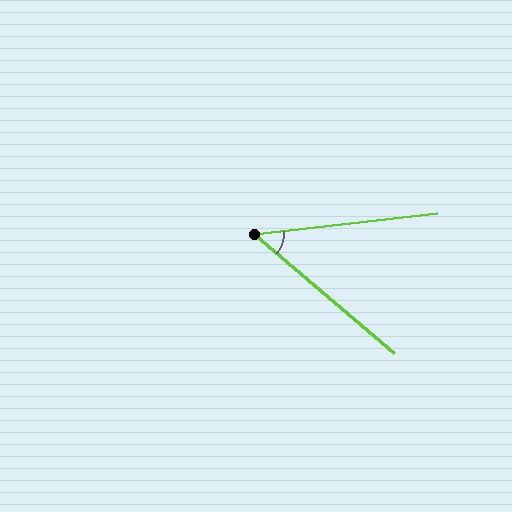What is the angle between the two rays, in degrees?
Approximately 47 degrees.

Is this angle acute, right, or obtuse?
It is acute.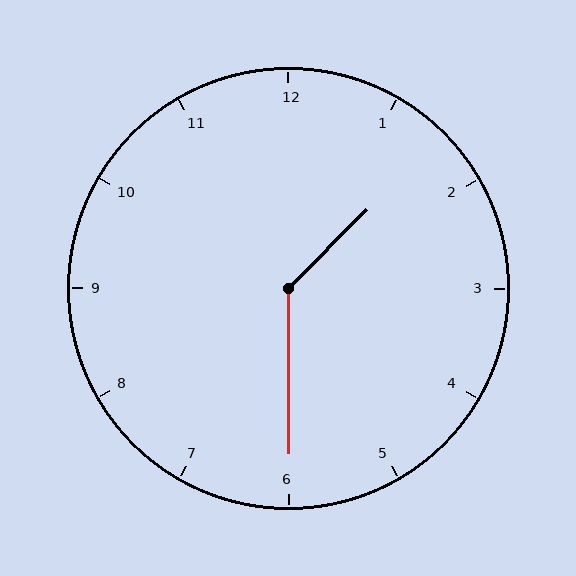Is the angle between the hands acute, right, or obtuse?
It is obtuse.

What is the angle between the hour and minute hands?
Approximately 135 degrees.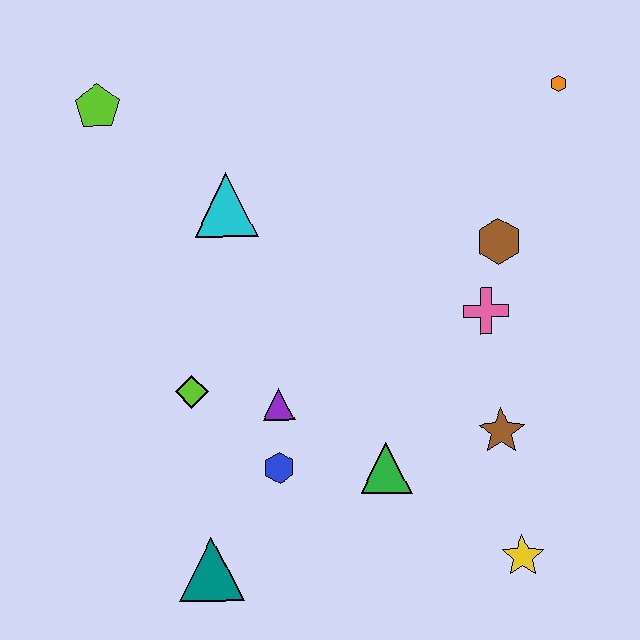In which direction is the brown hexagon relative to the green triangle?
The brown hexagon is above the green triangle.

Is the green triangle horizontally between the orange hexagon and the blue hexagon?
Yes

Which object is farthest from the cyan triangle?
The yellow star is farthest from the cyan triangle.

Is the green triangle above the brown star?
No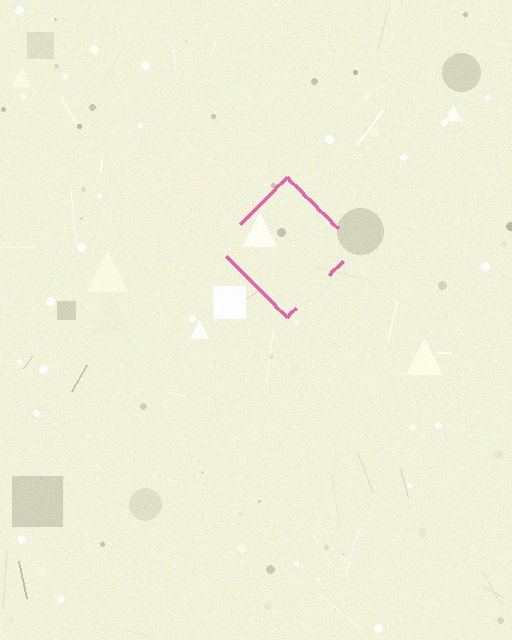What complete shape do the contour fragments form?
The contour fragments form a diamond.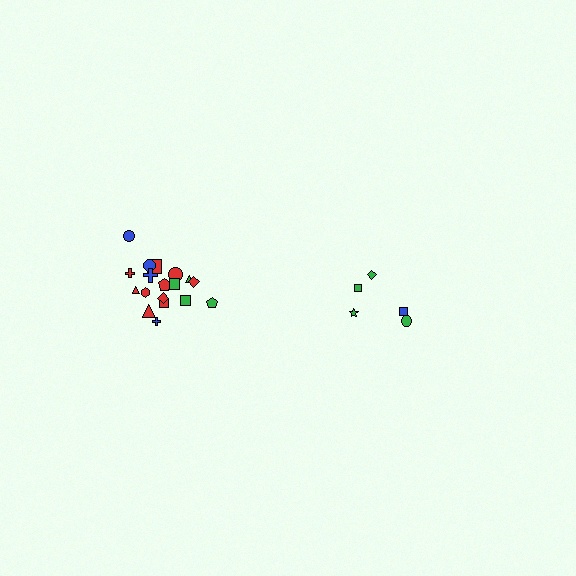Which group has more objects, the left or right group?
The left group.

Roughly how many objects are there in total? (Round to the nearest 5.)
Roughly 25 objects in total.